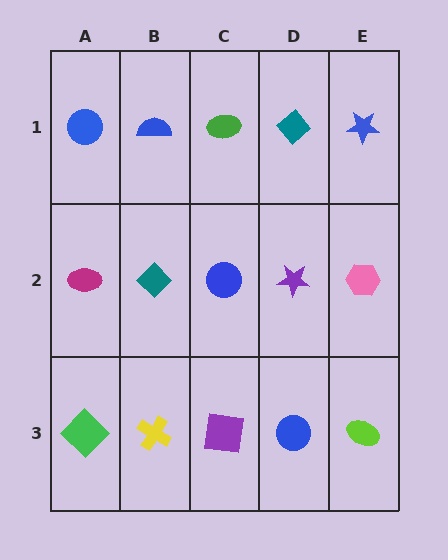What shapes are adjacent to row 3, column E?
A pink hexagon (row 2, column E), a blue circle (row 3, column D).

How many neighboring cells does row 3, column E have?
2.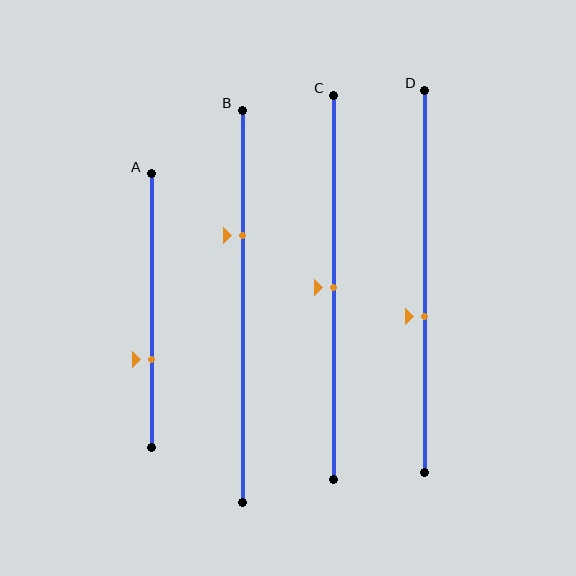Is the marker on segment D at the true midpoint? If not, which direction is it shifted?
No, the marker on segment D is shifted downward by about 9% of the segment length.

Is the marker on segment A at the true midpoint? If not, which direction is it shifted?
No, the marker on segment A is shifted downward by about 18% of the segment length.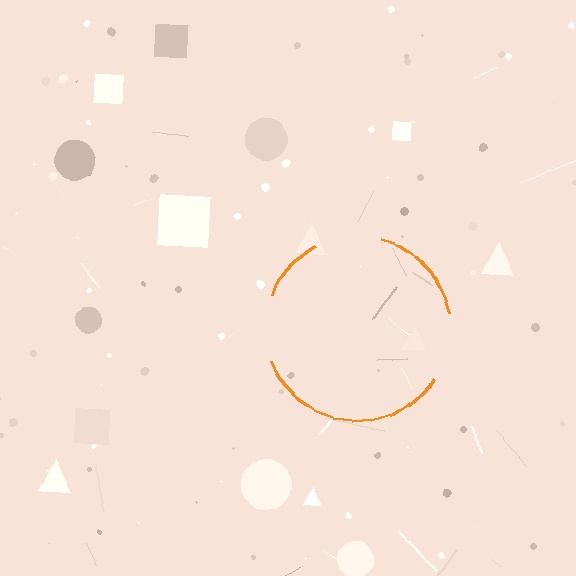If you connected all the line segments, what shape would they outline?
They would outline a circle.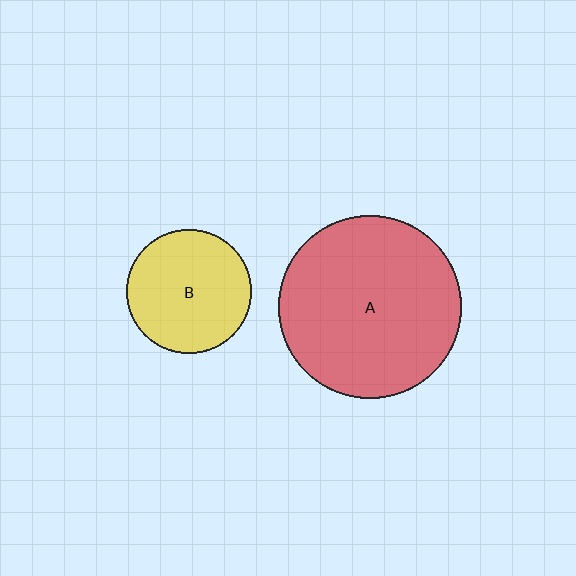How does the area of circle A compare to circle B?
Approximately 2.1 times.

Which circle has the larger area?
Circle A (red).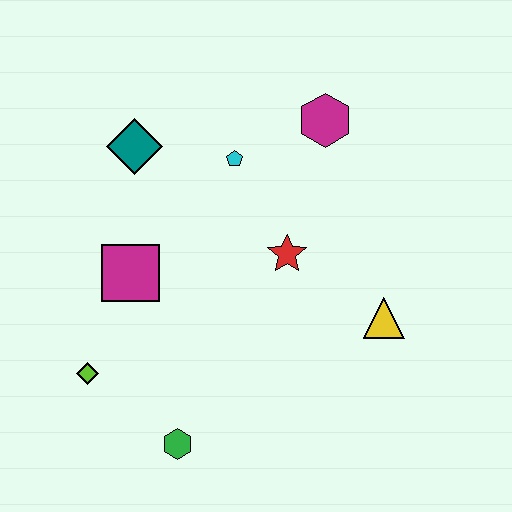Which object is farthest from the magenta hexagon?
The green hexagon is farthest from the magenta hexagon.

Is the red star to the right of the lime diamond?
Yes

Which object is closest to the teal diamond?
The cyan pentagon is closest to the teal diamond.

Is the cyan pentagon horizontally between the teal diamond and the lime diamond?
No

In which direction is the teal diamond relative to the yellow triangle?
The teal diamond is to the left of the yellow triangle.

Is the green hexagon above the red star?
No